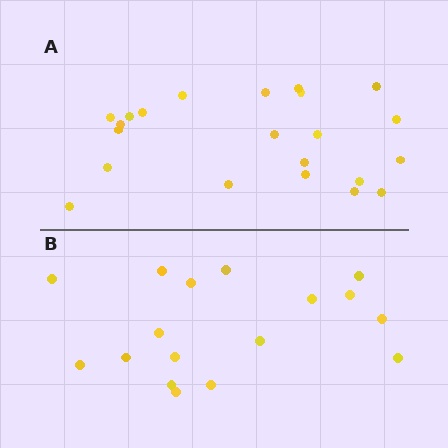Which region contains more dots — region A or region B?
Region A (the top region) has more dots.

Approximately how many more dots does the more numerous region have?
Region A has about 5 more dots than region B.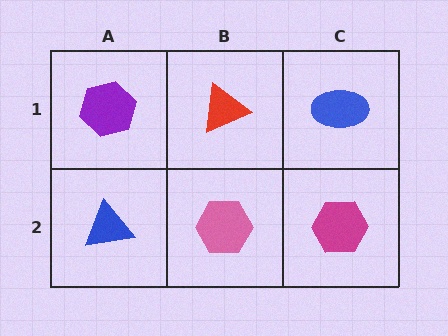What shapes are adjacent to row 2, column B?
A red triangle (row 1, column B), a blue triangle (row 2, column A), a magenta hexagon (row 2, column C).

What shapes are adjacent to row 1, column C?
A magenta hexagon (row 2, column C), a red triangle (row 1, column B).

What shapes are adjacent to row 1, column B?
A pink hexagon (row 2, column B), a purple hexagon (row 1, column A), a blue ellipse (row 1, column C).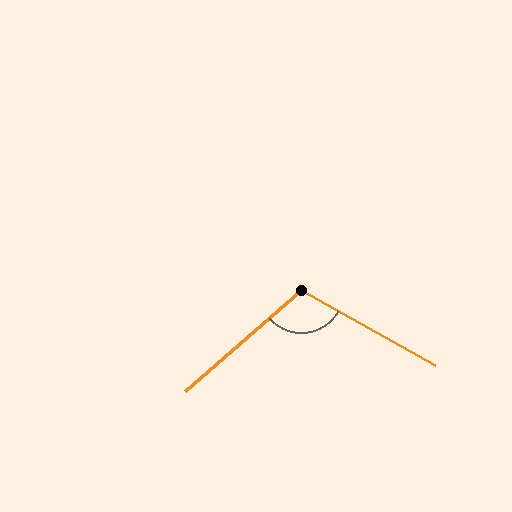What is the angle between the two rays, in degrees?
Approximately 110 degrees.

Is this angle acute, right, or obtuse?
It is obtuse.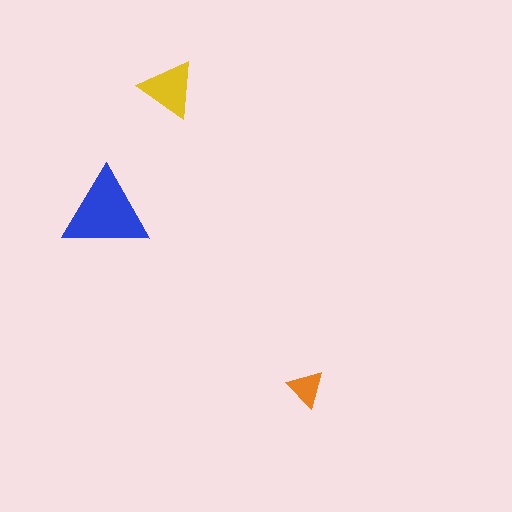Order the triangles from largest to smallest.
the blue one, the yellow one, the orange one.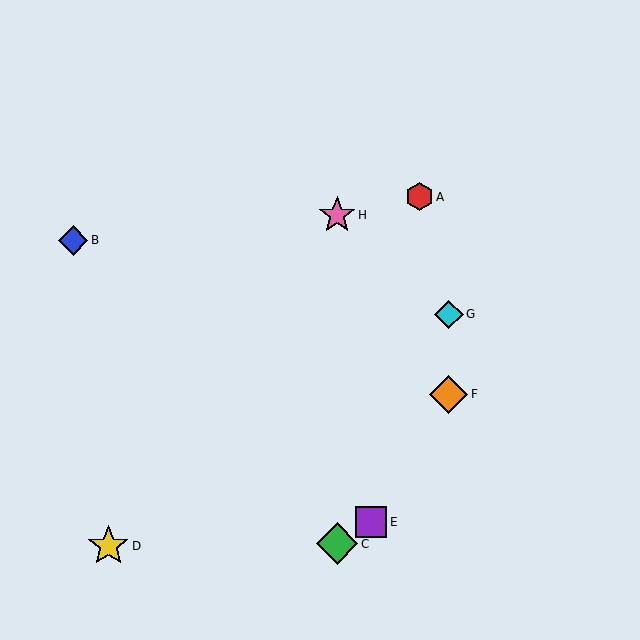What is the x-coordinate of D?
Object D is at x≈108.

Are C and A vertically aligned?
No, C is at x≈337 and A is at x≈420.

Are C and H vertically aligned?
Yes, both are at x≈337.